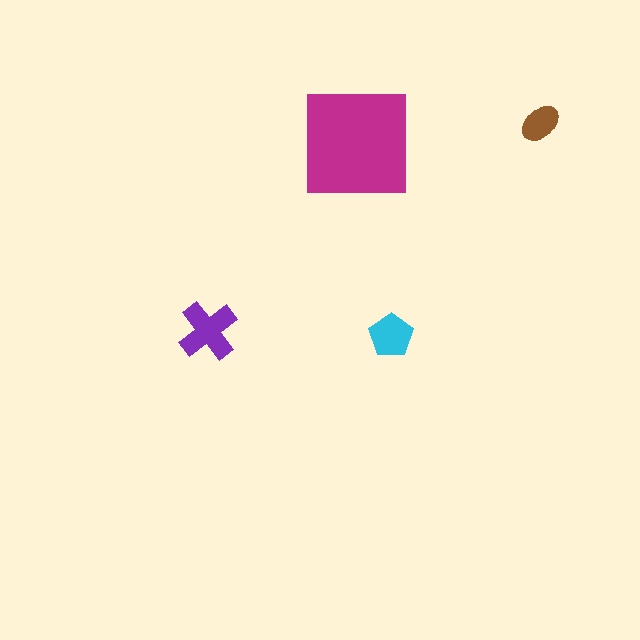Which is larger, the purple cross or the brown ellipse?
The purple cross.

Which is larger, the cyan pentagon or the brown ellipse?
The cyan pentagon.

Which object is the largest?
The magenta square.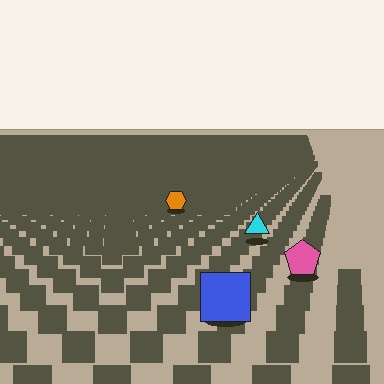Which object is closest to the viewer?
The blue square is closest. The texture marks near it are larger and more spread out.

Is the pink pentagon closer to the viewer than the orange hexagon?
Yes. The pink pentagon is closer — you can tell from the texture gradient: the ground texture is coarser near it.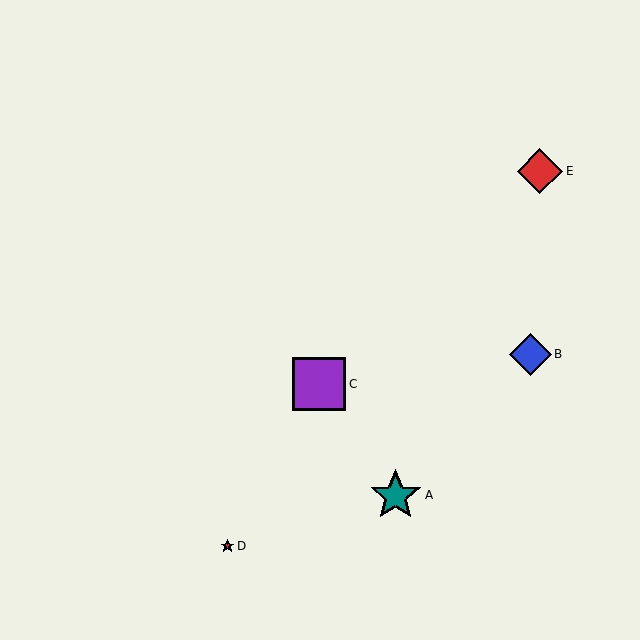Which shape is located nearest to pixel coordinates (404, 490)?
The teal star (labeled A) at (396, 495) is nearest to that location.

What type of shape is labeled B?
Shape B is a blue diamond.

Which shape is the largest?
The purple square (labeled C) is the largest.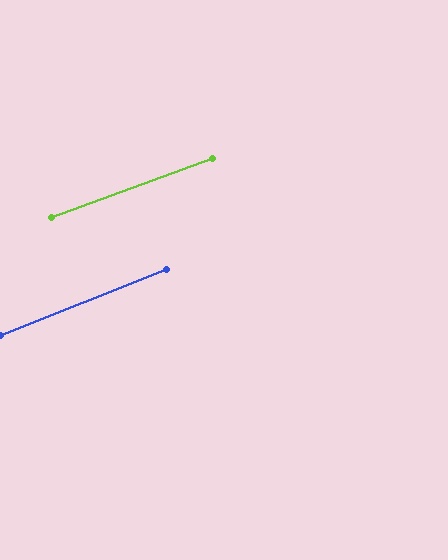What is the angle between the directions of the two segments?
Approximately 1 degree.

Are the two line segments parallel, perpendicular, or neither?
Parallel — their directions differ by only 1.4°.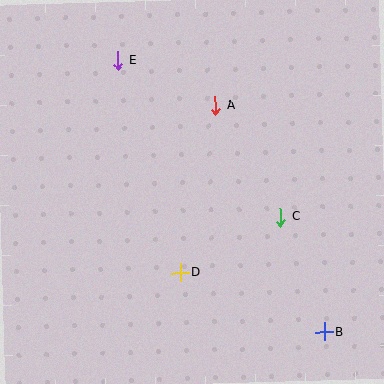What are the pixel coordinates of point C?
Point C is at (281, 217).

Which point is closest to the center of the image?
Point D at (181, 273) is closest to the center.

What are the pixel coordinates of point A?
Point A is at (216, 106).